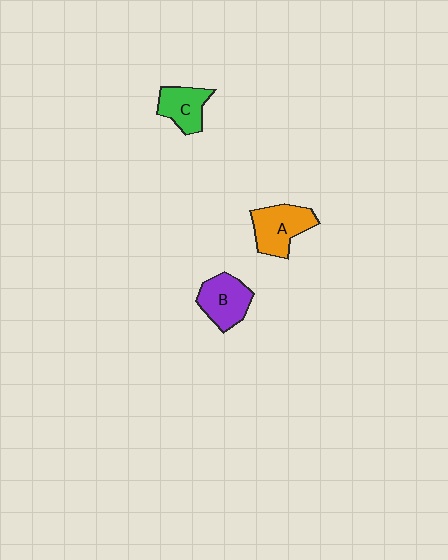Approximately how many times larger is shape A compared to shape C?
Approximately 1.3 times.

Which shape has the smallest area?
Shape C (green).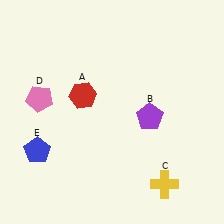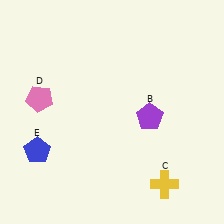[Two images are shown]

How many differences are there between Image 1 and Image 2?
There is 1 difference between the two images.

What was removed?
The red hexagon (A) was removed in Image 2.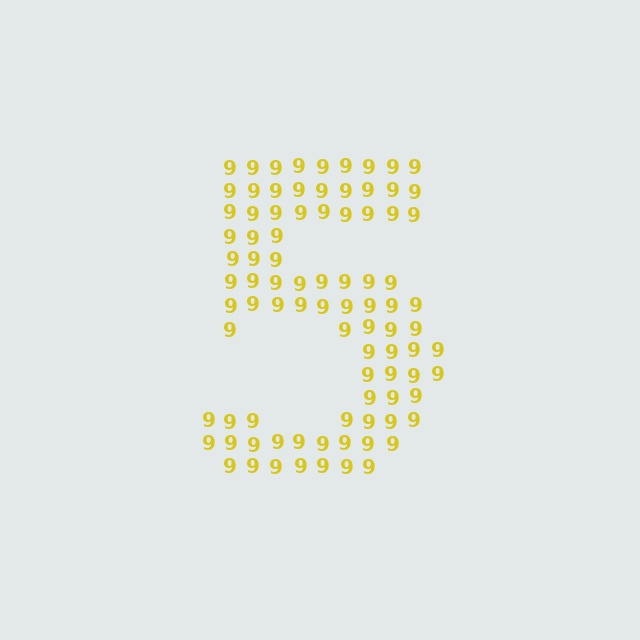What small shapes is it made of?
It is made of small digit 9's.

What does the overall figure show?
The overall figure shows the digit 5.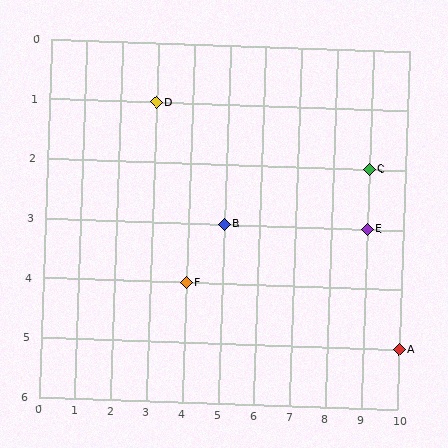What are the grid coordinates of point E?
Point E is at grid coordinates (9, 3).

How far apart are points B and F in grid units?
Points B and F are 1 column and 1 row apart (about 1.4 grid units diagonally).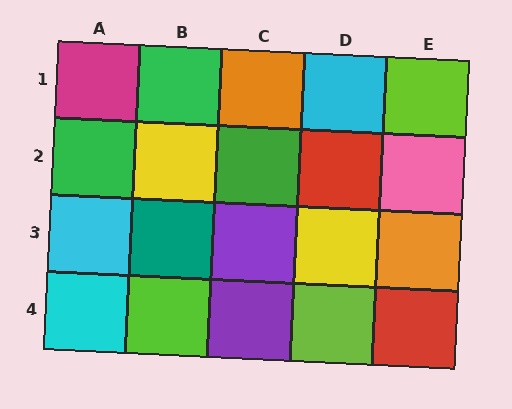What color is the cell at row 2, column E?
Pink.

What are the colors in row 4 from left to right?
Cyan, lime, purple, lime, red.